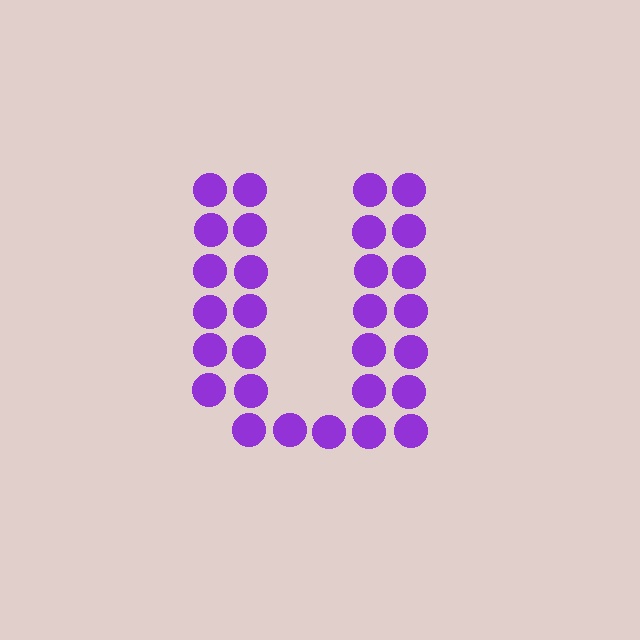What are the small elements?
The small elements are circles.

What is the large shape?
The large shape is the letter U.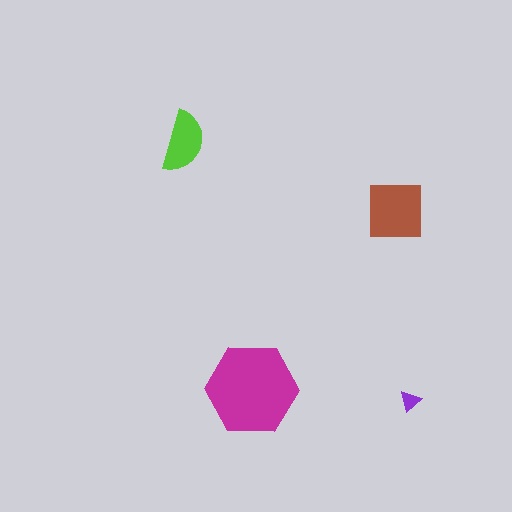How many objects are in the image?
There are 4 objects in the image.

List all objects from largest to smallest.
The magenta hexagon, the brown square, the lime semicircle, the purple triangle.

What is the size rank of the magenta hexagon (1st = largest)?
1st.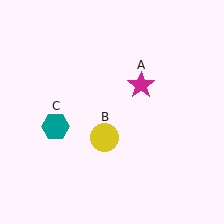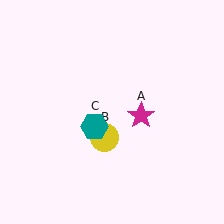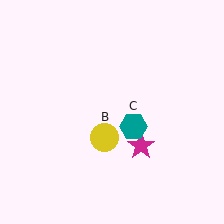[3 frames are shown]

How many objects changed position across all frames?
2 objects changed position: magenta star (object A), teal hexagon (object C).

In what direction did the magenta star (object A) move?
The magenta star (object A) moved down.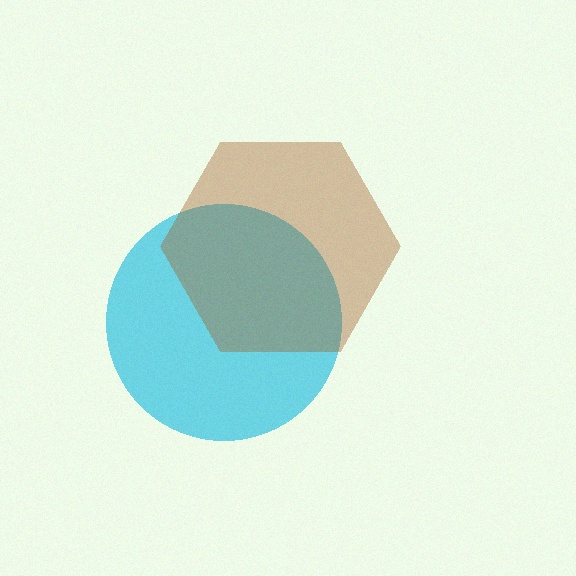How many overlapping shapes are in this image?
There are 2 overlapping shapes in the image.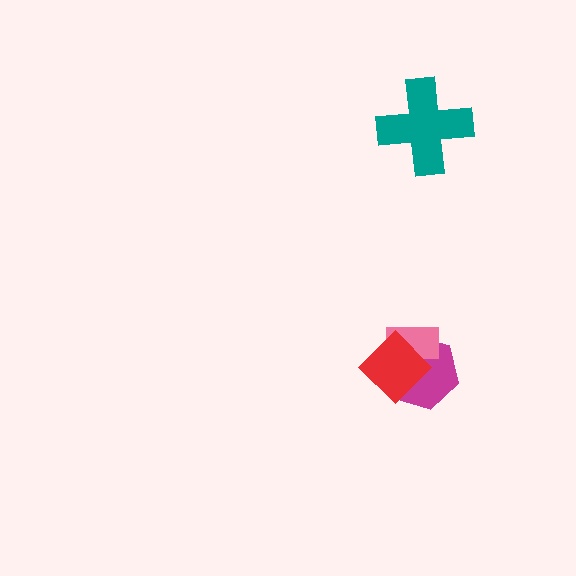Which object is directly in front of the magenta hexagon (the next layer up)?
The pink rectangle is directly in front of the magenta hexagon.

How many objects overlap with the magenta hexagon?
2 objects overlap with the magenta hexagon.